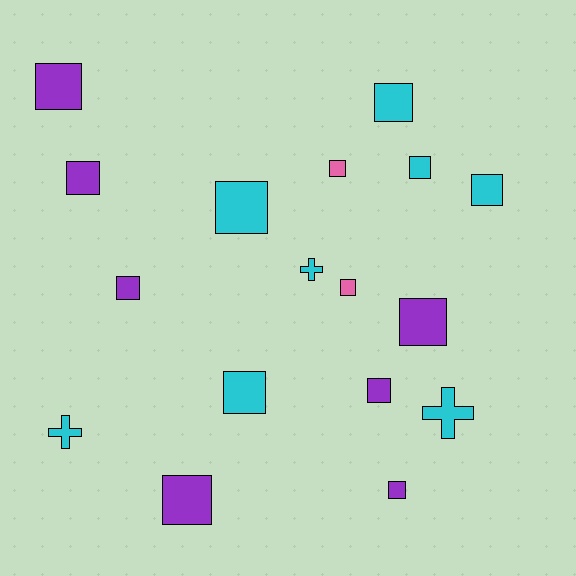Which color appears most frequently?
Cyan, with 8 objects.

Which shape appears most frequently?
Square, with 14 objects.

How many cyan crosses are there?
There are 3 cyan crosses.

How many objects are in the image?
There are 17 objects.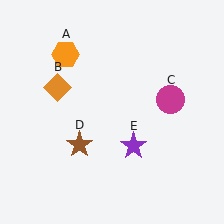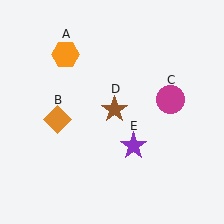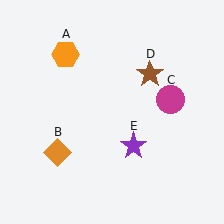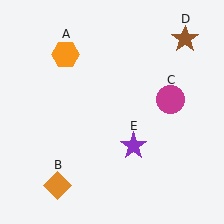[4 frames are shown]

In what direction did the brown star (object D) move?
The brown star (object D) moved up and to the right.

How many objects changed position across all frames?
2 objects changed position: orange diamond (object B), brown star (object D).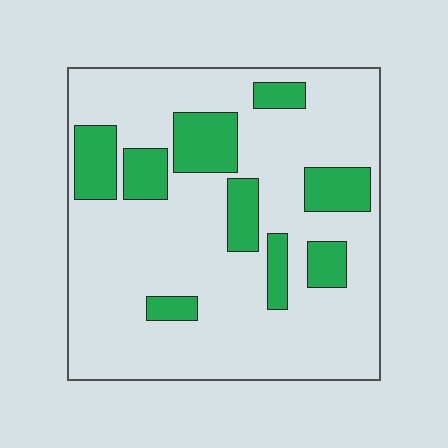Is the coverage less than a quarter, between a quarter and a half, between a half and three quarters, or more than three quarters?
Less than a quarter.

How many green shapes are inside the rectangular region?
9.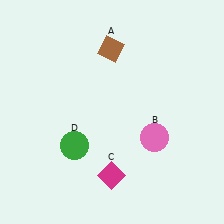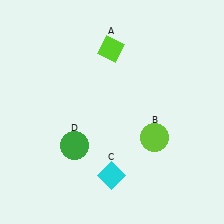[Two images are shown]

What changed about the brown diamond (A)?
In Image 1, A is brown. In Image 2, it changed to lime.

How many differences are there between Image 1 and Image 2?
There are 3 differences between the two images.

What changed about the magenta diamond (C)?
In Image 1, C is magenta. In Image 2, it changed to cyan.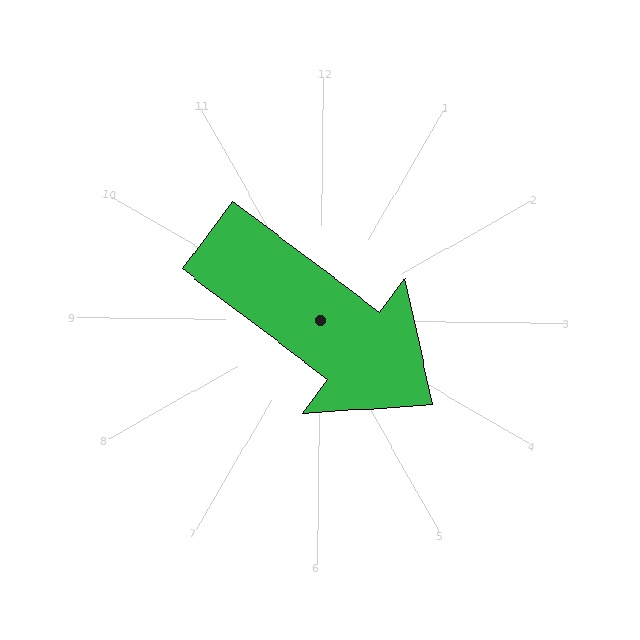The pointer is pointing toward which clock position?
Roughly 4 o'clock.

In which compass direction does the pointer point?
Southeast.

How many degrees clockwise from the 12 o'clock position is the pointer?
Approximately 126 degrees.